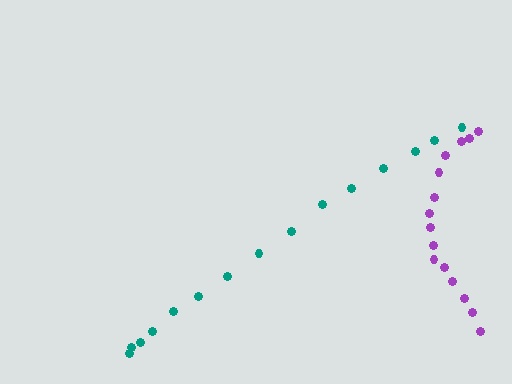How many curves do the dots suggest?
There are 2 distinct paths.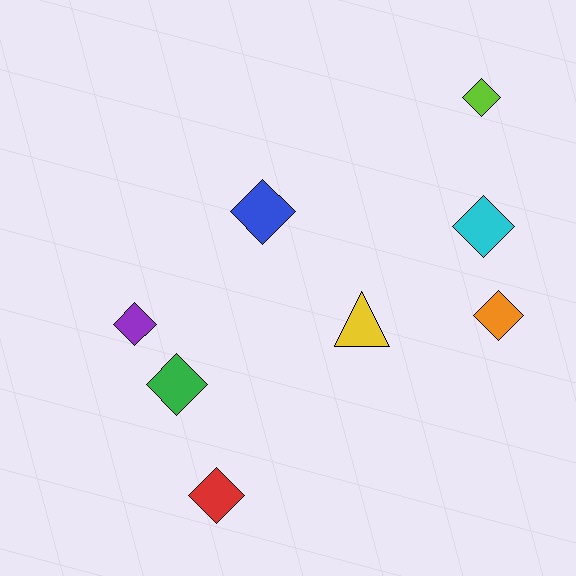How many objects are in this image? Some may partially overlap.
There are 8 objects.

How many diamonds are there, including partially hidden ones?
There are 7 diamonds.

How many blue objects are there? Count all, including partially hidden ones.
There is 1 blue object.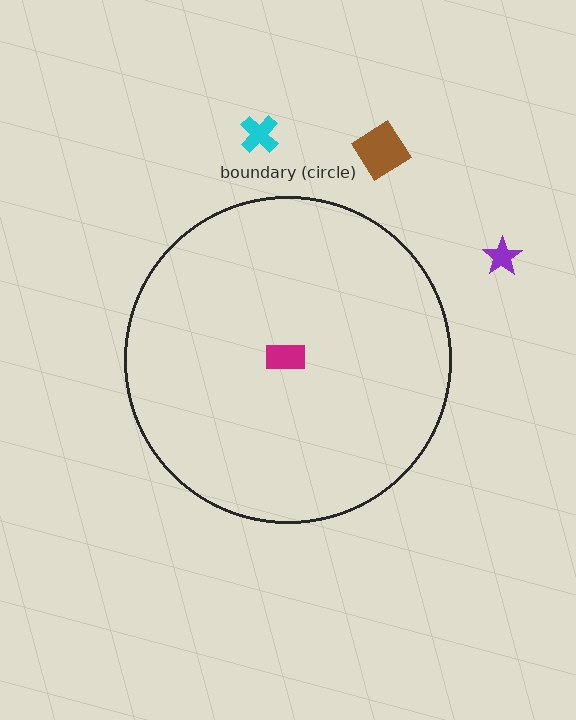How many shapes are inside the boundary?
1 inside, 3 outside.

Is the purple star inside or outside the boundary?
Outside.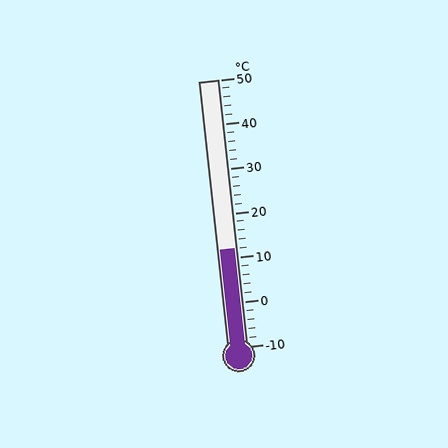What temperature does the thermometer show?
The thermometer shows approximately 12°C.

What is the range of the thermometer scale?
The thermometer scale ranges from -10°C to 50°C.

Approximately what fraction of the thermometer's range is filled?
The thermometer is filled to approximately 35% of its range.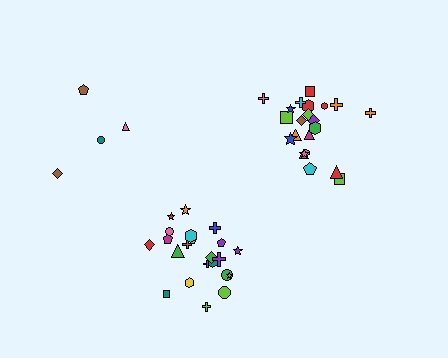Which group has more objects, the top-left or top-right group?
The top-right group.